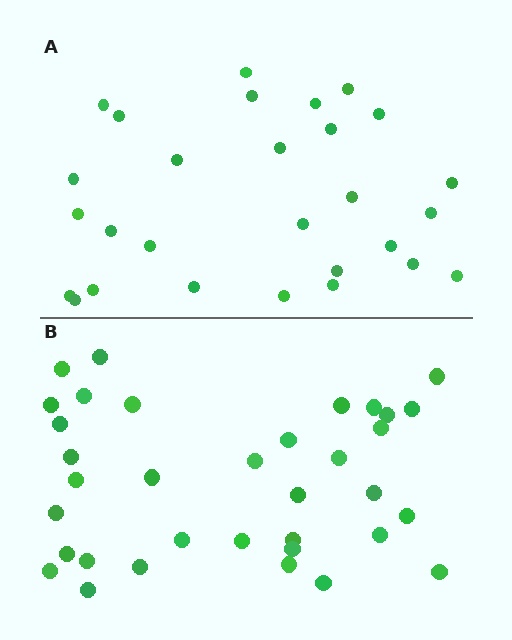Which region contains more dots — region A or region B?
Region B (the bottom region) has more dots.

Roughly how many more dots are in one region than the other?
Region B has roughly 8 or so more dots than region A.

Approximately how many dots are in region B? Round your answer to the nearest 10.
About 40 dots. (The exact count is 35, which rounds to 40.)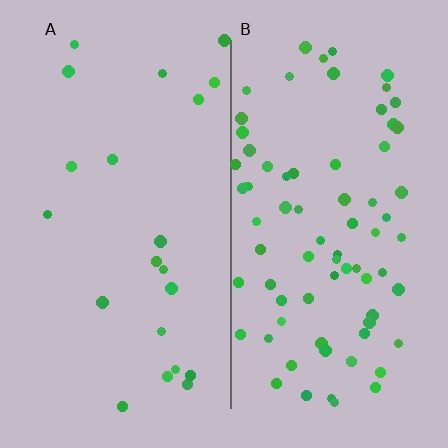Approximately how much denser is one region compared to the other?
Approximately 3.5× — region B over region A.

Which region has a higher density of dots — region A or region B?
B (the right).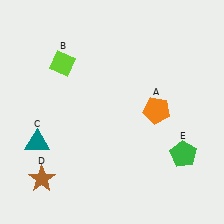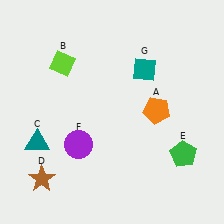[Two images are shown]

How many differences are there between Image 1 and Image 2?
There are 2 differences between the two images.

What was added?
A purple circle (F), a teal diamond (G) were added in Image 2.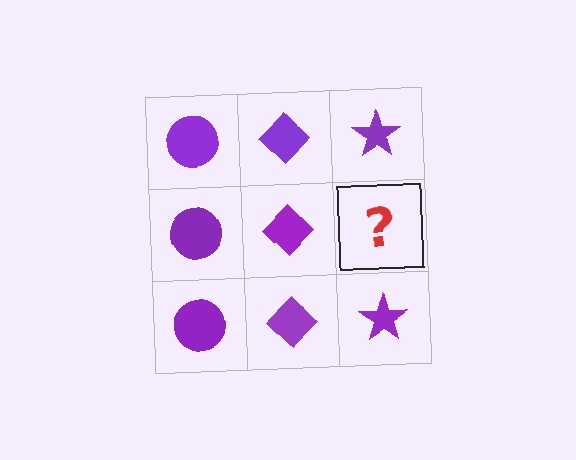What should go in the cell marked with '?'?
The missing cell should contain a purple star.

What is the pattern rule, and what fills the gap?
The rule is that each column has a consistent shape. The gap should be filled with a purple star.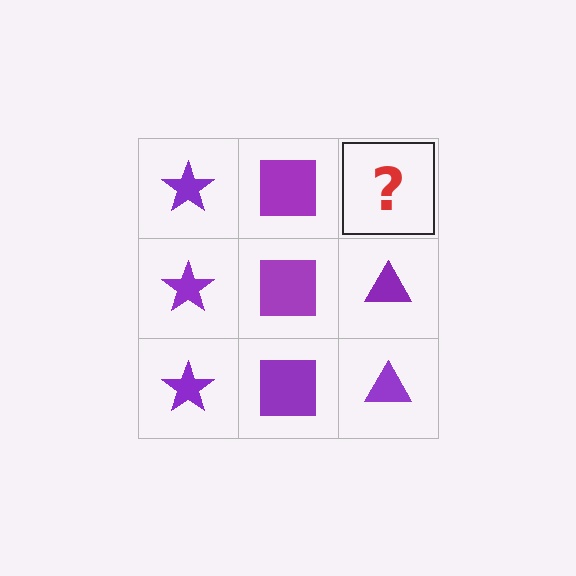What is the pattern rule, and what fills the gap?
The rule is that each column has a consistent shape. The gap should be filled with a purple triangle.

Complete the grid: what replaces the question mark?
The question mark should be replaced with a purple triangle.